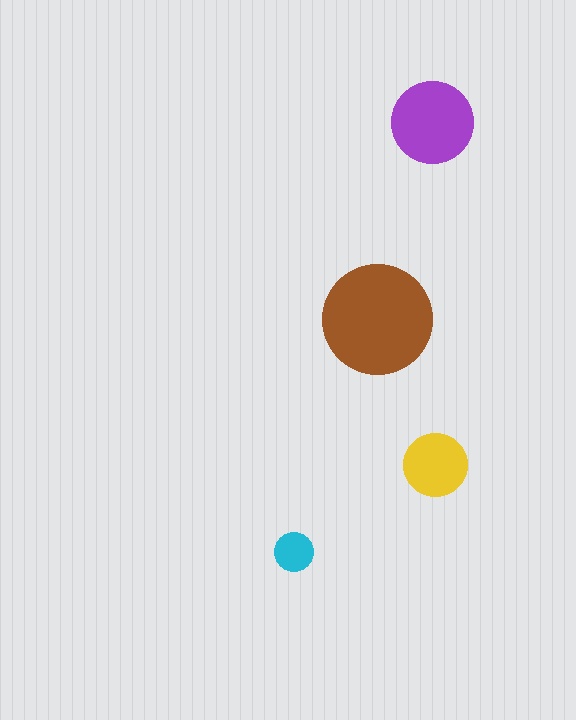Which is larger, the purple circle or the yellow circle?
The purple one.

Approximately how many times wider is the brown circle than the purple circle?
About 1.5 times wider.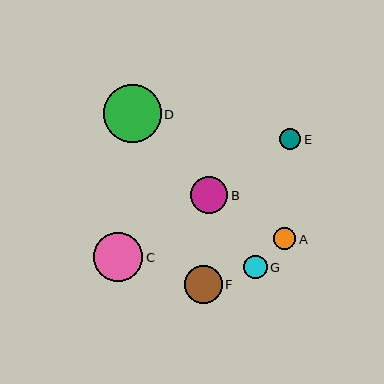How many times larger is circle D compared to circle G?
Circle D is approximately 2.4 times the size of circle G.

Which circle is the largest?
Circle D is the largest with a size of approximately 58 pixels.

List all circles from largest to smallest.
From largest to smallest: D, C, F, B, G, A, E.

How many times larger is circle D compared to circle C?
Circle D is approximately 1.2 times the size of circle C.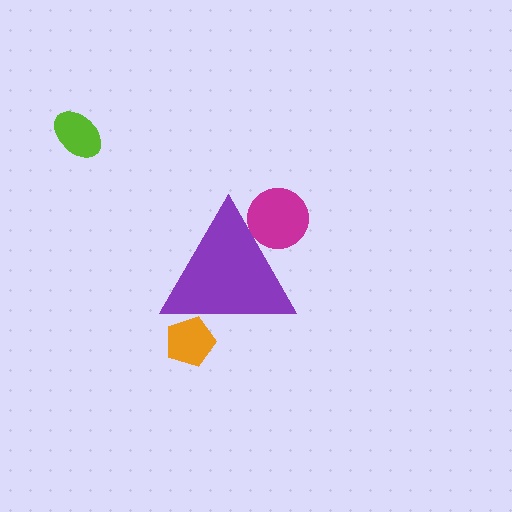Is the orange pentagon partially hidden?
Yes, the orange pentagon is partially hidden behind the purple triangle.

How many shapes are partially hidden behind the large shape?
2 shapes are partially hidden.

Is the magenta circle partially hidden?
Yes, the magenta circle is partially hidden behind the purple triangle.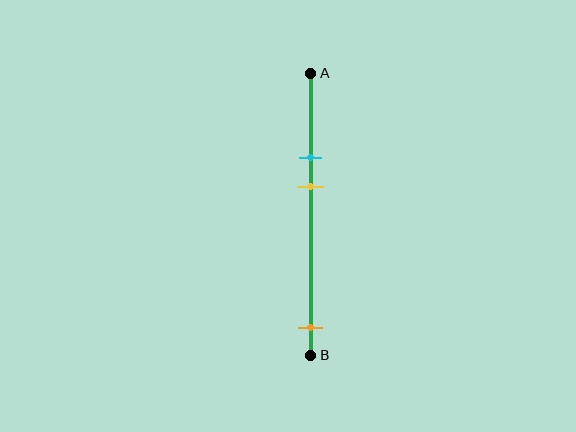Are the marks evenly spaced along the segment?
No, the marks are not evenly spaced.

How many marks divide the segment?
There are 3 marks dividing the segment.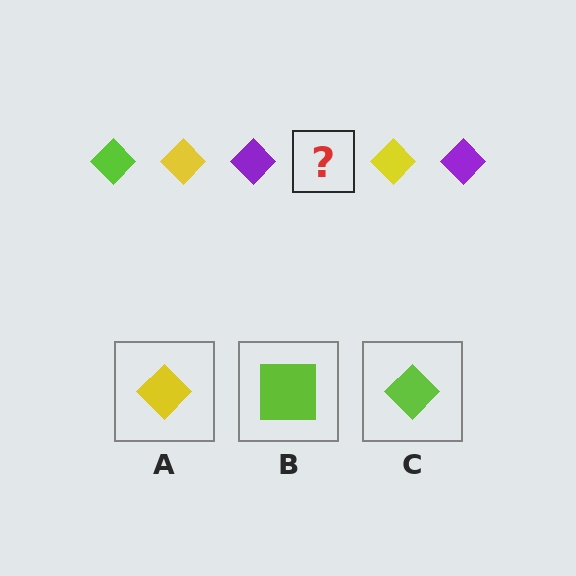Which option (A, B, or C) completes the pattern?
C.